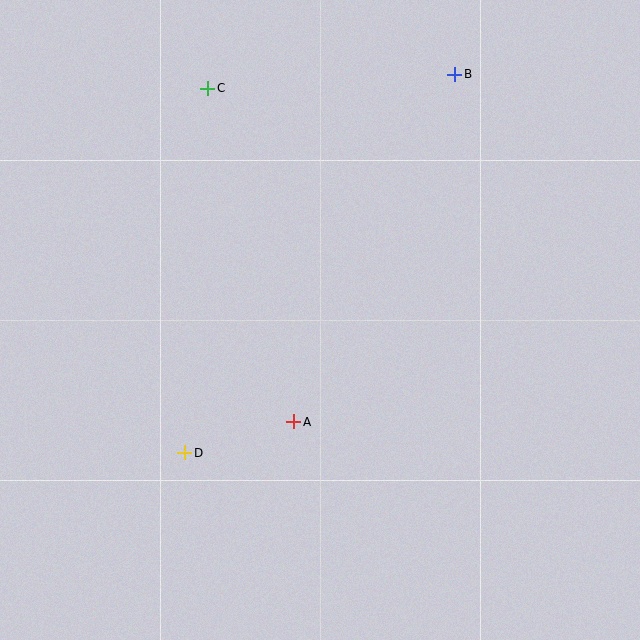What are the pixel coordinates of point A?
Point A is at (294, 422).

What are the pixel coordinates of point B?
Point B is at (455, 74).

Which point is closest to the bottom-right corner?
Point A is closest to the bottom-right corner.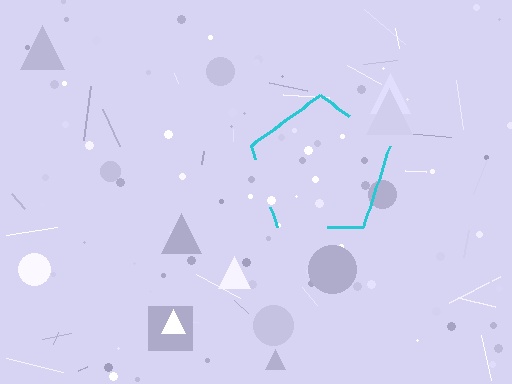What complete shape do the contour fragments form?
The contour fragments form a pentagon.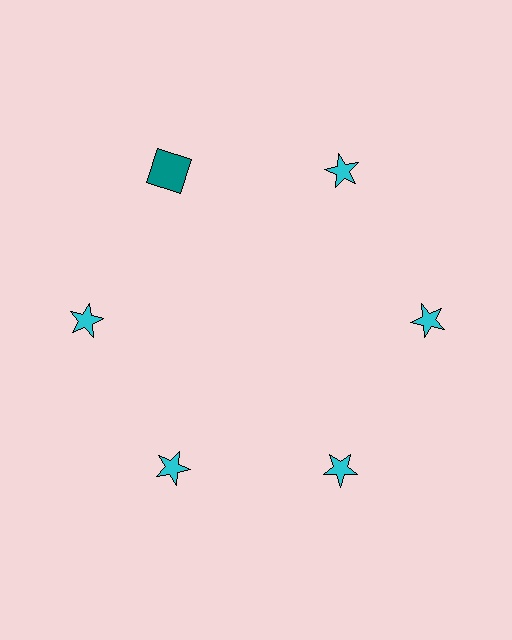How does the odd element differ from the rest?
It differs in both color (teal instead of cyan) and shape (square instead of star).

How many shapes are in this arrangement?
There are 6 shapes arranged in a ring pattern.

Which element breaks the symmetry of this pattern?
The teal square at roughly the 11 o'clock position breaks the symmetry. All other shapes are cyan stars.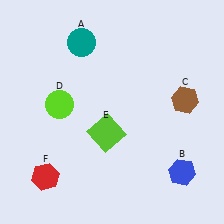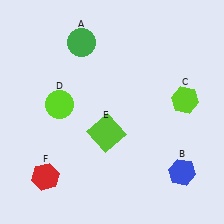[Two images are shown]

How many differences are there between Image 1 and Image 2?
There are 2 differences between the two images.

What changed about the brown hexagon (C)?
In Image 1, C is brown. In Image 2, it changed to lime.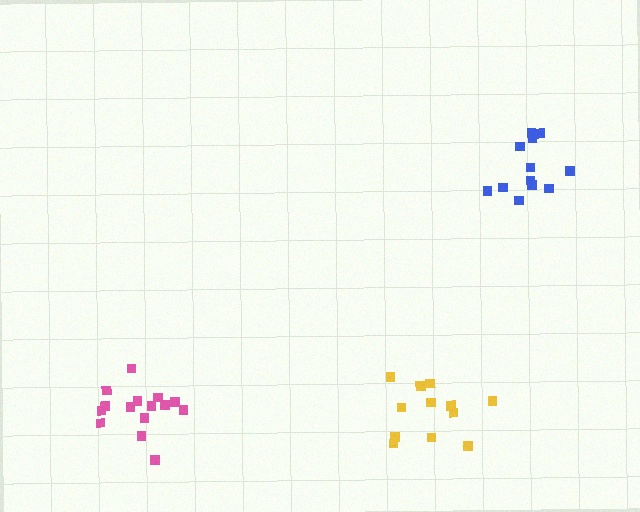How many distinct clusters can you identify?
There are 3 distinct clusters.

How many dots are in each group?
Group 1: 15 dots, Group 2: 12 dots, Group 3: 12 dots (39 total).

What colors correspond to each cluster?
The clusters are colored: pink, yellow, blue.